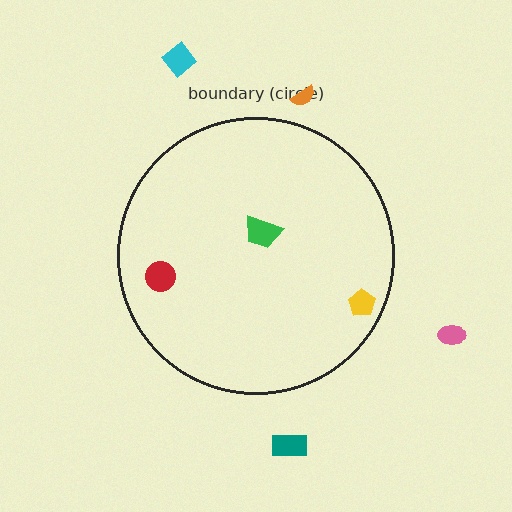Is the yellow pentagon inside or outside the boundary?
Inside.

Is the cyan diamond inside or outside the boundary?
Outside.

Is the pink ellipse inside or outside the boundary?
Outside.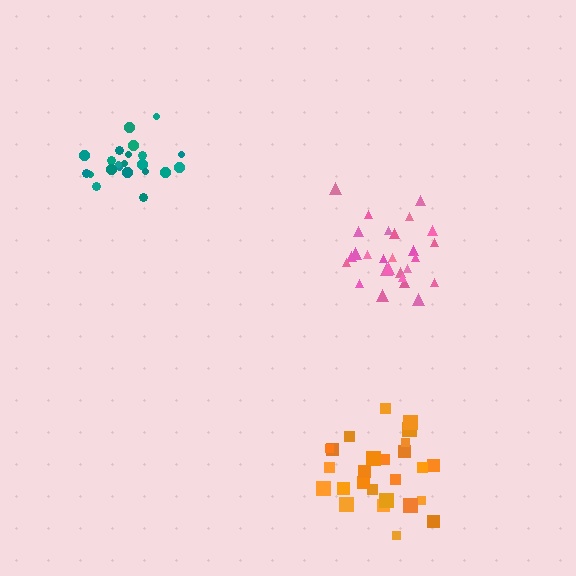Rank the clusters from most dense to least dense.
teal, pink, orange.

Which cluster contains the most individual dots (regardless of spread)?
Pink (27).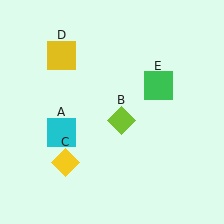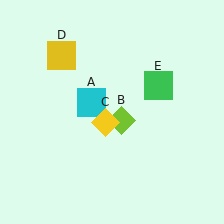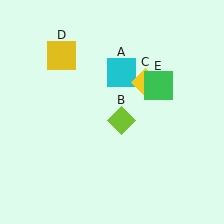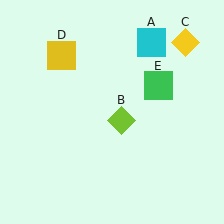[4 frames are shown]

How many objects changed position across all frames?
2 objects changed position: cyan square (object A), yellow diamond (object C).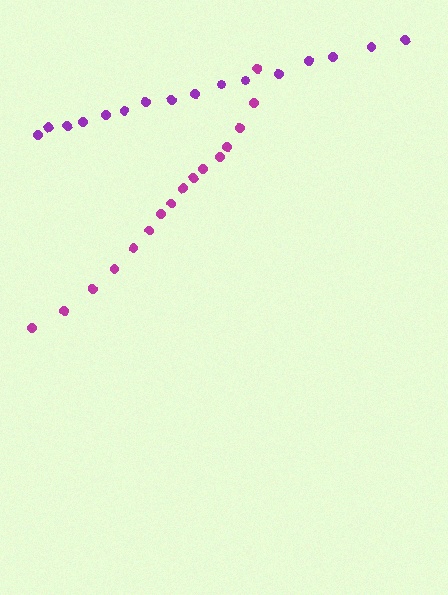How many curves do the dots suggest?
There are 2 distinct paths.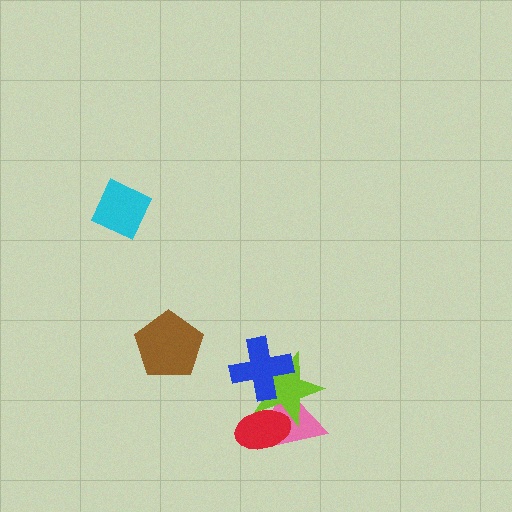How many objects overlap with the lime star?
3 objects overlap with the lime star.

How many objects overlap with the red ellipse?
2 objects overlap with the red ellipse.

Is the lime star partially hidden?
Yes, it is partially covered by another shape.